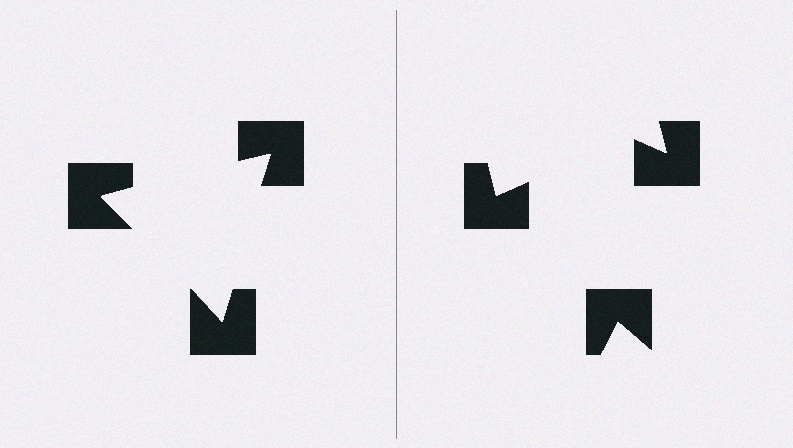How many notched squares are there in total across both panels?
6 — 3 on each side.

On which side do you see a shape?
An illusory triangle appears on the left side. On the right side the wedge cuts are rotated, so no coherent shape forms.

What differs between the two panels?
The notched squares are positioned identically on both sides; only the wedge orientations differ. On the left they align to a triangle; on the right they are misaligned.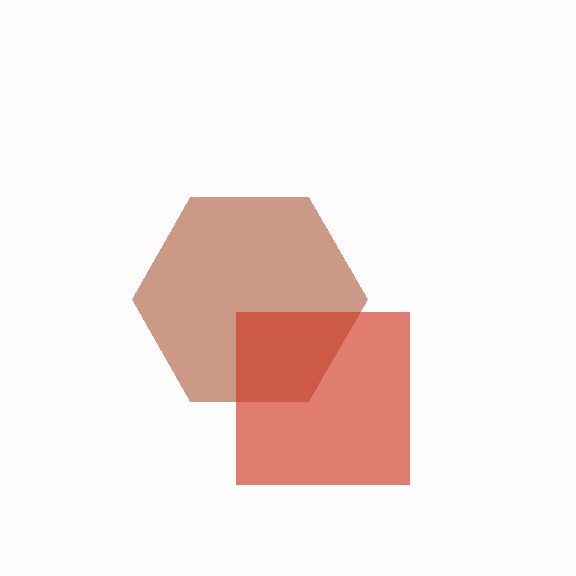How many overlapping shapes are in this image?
There are 2 overlapping shapes in the image.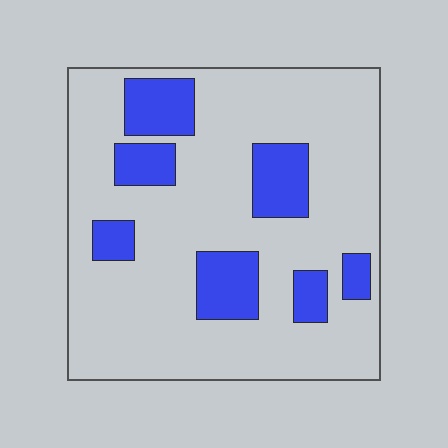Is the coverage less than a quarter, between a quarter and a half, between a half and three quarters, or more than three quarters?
Less than a quarter.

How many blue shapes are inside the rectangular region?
7.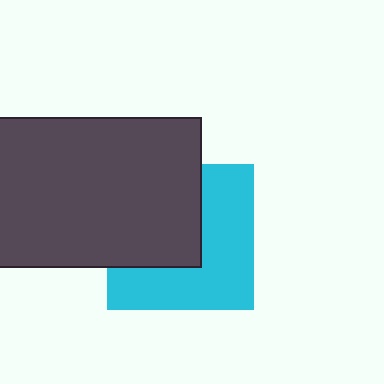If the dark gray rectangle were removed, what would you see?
You would see the complete cyan square.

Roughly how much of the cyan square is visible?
About half of it is visible (roughly 54%).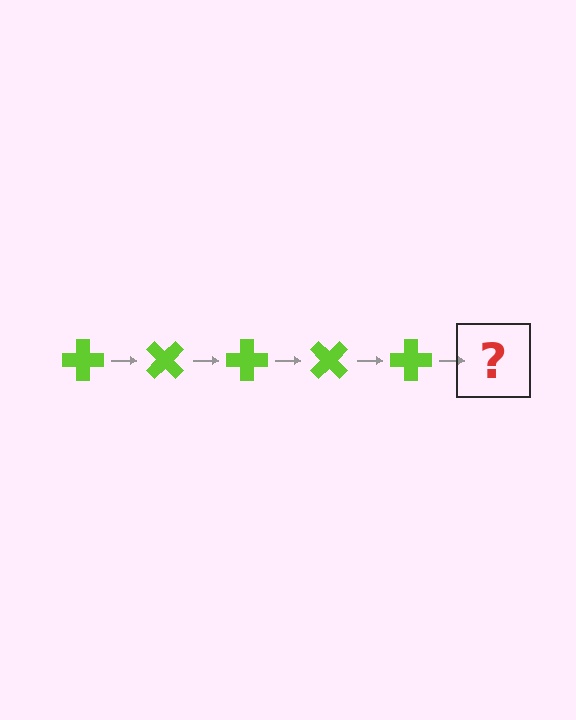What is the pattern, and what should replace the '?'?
The pattern is that the cross rotates 45 degrees each step. The '?' should be a lime cross rotated 225 degrees.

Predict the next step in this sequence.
The next step is a lime cross rotated 225 degrees.